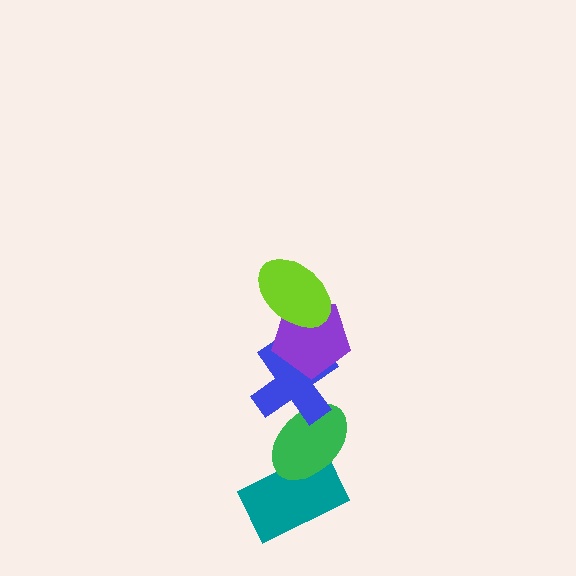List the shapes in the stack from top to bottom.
From top to bottom: the lime ellipse, the purple pentagon, the blue cross, the green ellipse, the teal rectangle.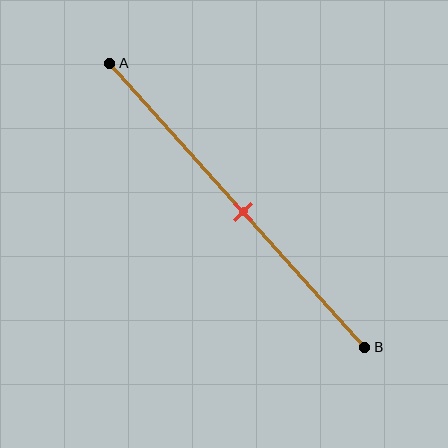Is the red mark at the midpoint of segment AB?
Yes, the mark is approximately at the midpoint.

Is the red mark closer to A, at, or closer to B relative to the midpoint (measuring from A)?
The red mark is approximately at the midpoint of segment AB.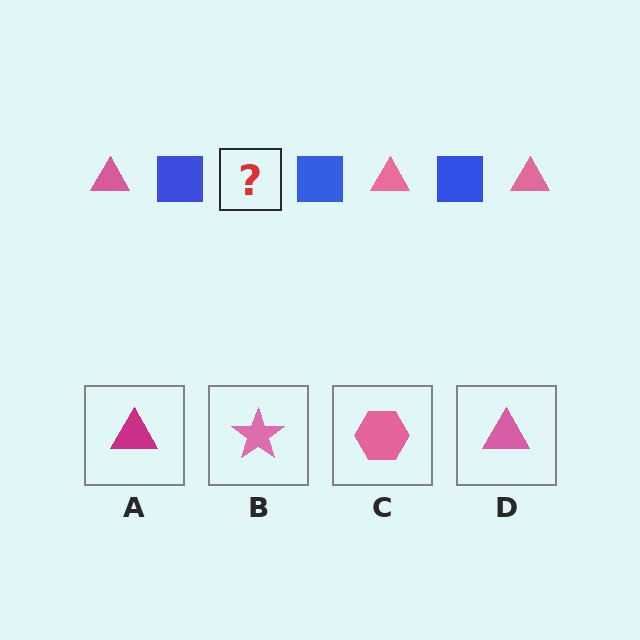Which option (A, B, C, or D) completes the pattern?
D.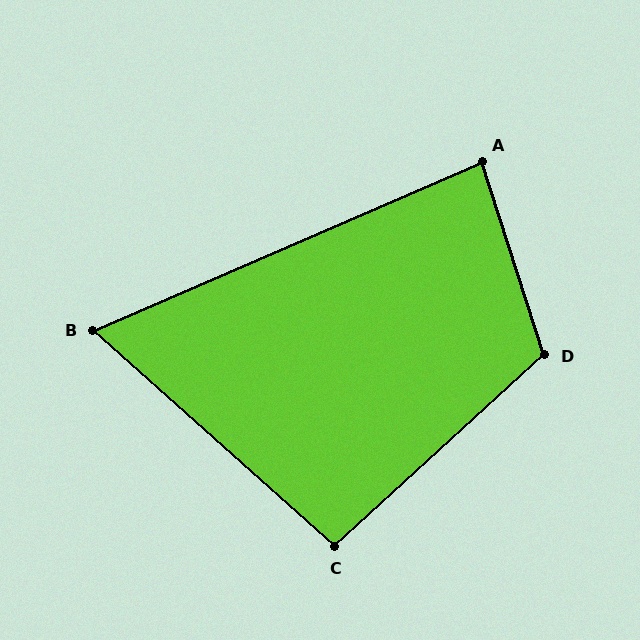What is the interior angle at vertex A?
Approximately 84 degrees (acute).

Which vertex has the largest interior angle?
D, at approximately 115 degrees.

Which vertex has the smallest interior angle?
B, at approximately 65 degrees.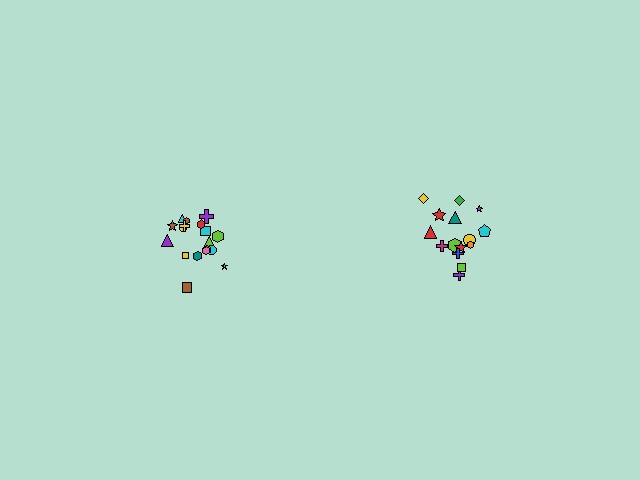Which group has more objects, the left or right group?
The left group.